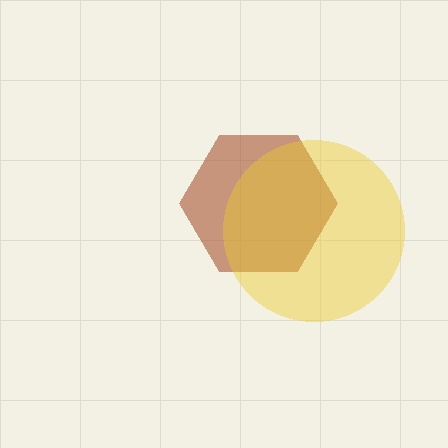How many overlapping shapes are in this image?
There are 2 overlapping shapes in the image.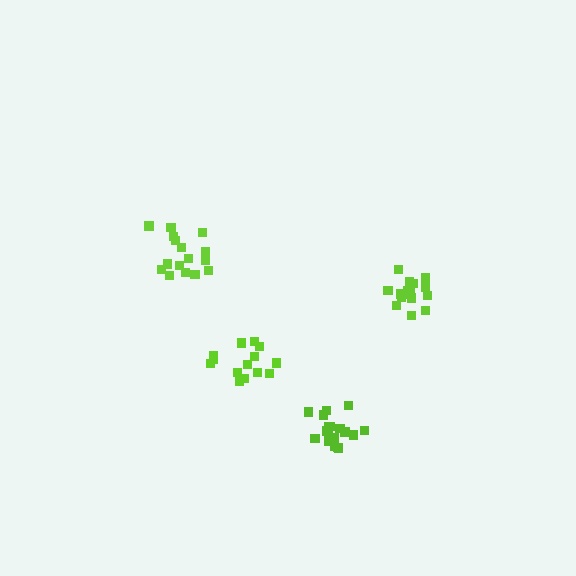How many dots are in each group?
Group 1: 14 dots, Group 2: 20 dots, Group 3: 16 dots, Group 4: 16 dots (66 total).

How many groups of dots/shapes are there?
There are 4 groups.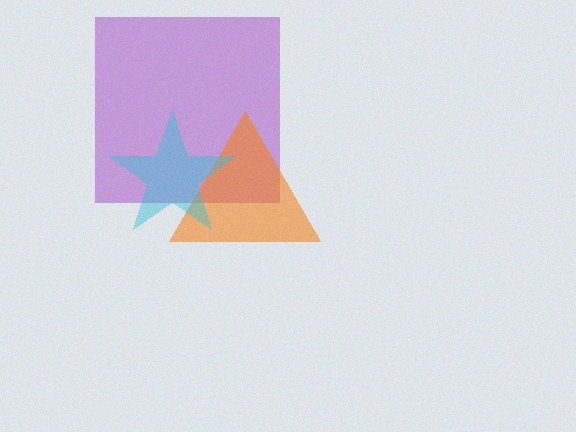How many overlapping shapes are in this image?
There are 3 overlapping shapes in the image.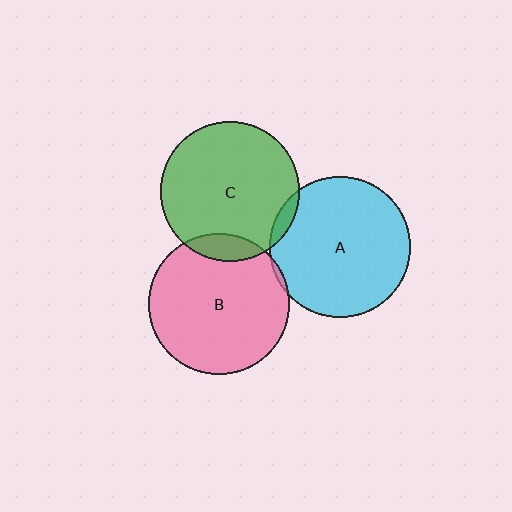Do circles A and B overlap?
Yes.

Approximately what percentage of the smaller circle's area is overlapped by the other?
Approximately 5%.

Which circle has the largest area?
Circle A (cyan).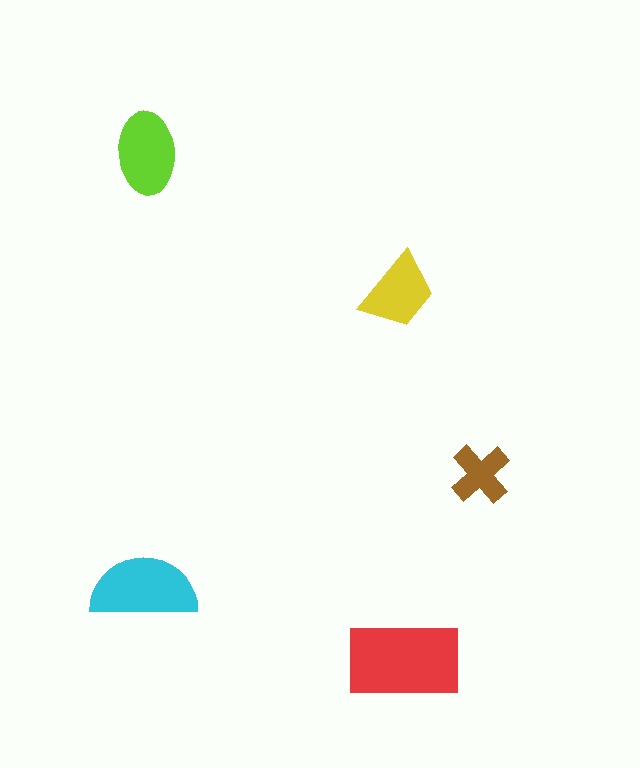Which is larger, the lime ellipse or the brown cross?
The lime ellipse.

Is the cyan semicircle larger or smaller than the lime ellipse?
Larger.